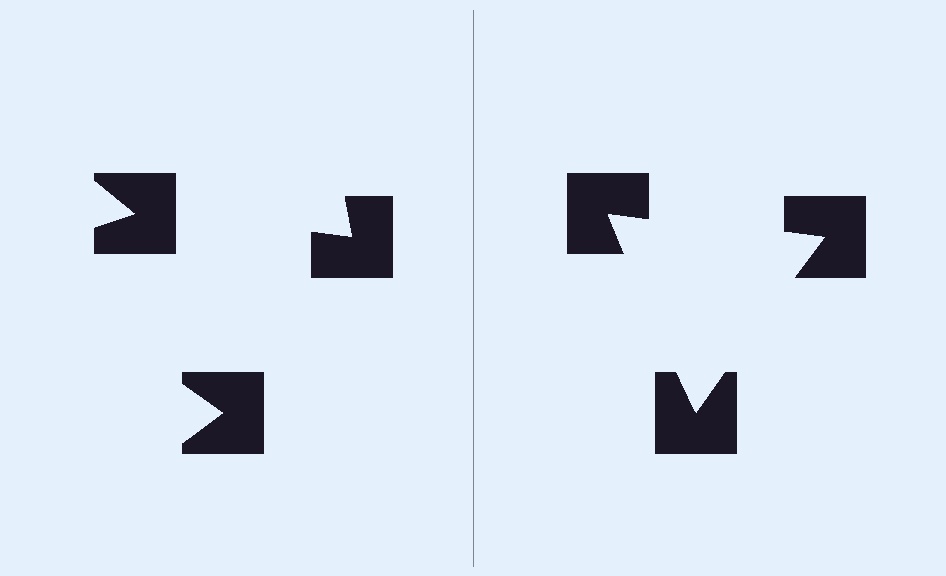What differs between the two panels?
The notched squares are positioned identically on both sides; only the wedge orientations differ. On the right they align to a triangle; on the left they are misaligned.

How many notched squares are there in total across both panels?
6 — 3 on each side.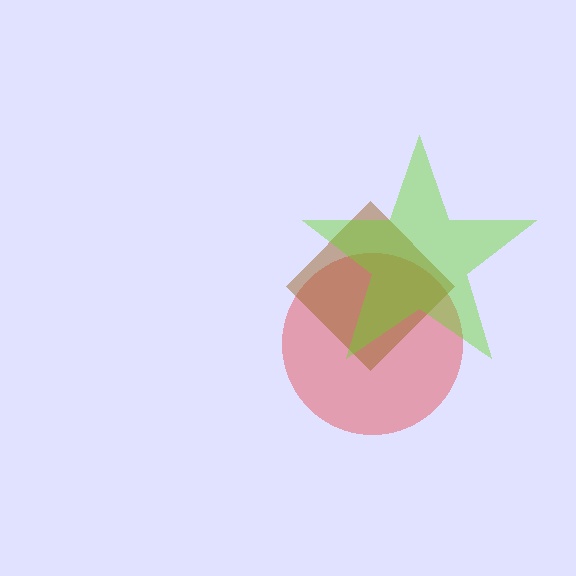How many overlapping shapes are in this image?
There are 3 overlapping shapes in the image.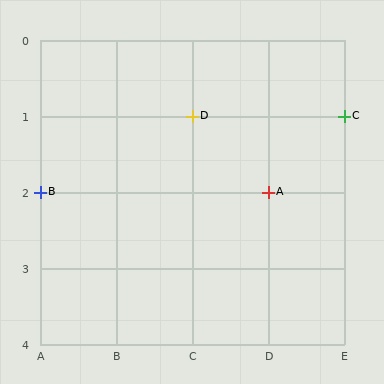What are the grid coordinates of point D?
Point D is at grid coordinates (C, 1).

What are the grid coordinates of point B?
Point B is at grid coordinates (A, 2).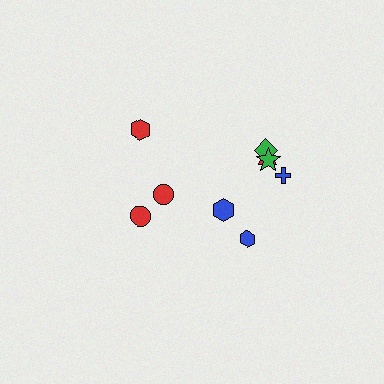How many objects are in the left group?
There are 3 objects.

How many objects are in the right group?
There are 6 objects.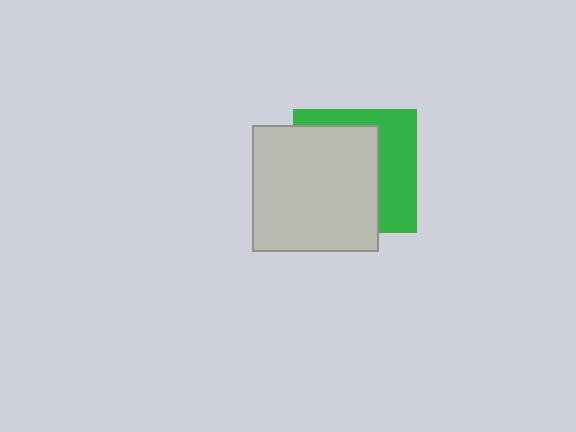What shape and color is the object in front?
The object in front is a light gray square.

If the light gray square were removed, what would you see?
You would see the complete green square.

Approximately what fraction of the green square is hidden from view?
Roughly 60% of the green square is hidden behind the light gray square.